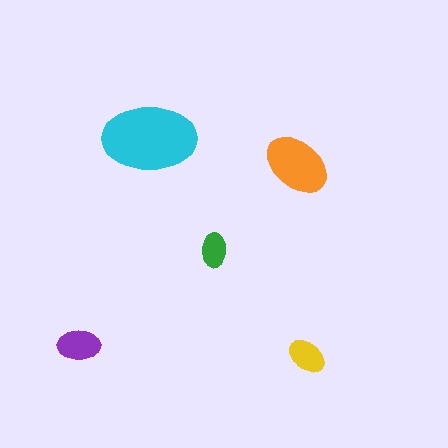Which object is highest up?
The cyan ellipse is topmost.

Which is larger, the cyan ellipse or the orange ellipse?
The cyan one.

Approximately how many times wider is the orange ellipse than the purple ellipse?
About 1.5 times wider.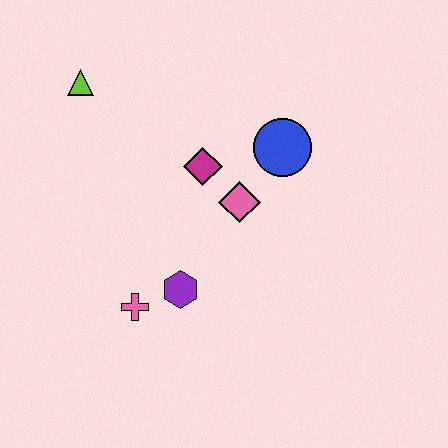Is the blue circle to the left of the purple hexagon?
No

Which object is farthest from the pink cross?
The lime triangle is farthest from the pink cross.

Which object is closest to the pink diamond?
The magenta diamond is closest to the pink diamond.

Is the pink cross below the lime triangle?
Yes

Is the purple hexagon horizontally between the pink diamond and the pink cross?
Yes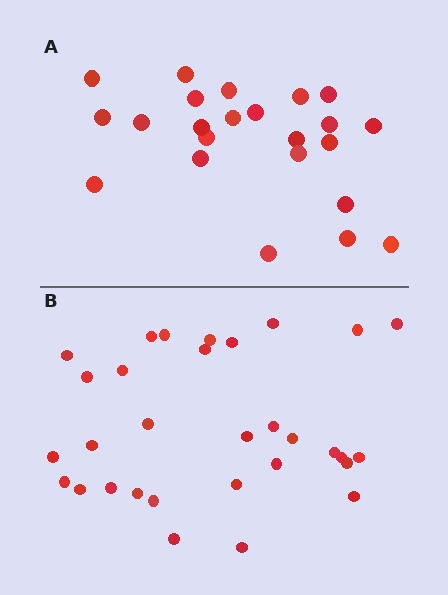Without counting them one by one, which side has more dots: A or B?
Region B (the bottom region) has more dots.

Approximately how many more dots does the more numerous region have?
Region B has roughly 8 or so more dots than region A.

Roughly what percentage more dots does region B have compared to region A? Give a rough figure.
About 35% more.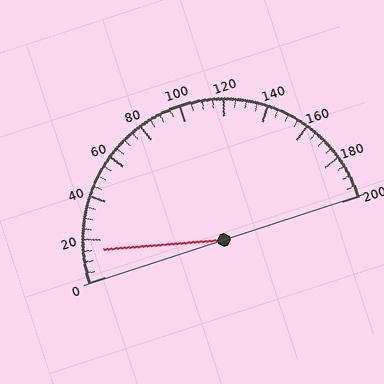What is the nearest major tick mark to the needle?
The nearest major tick mark is 20.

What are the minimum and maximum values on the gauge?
The gauge ranges from 0 to 200.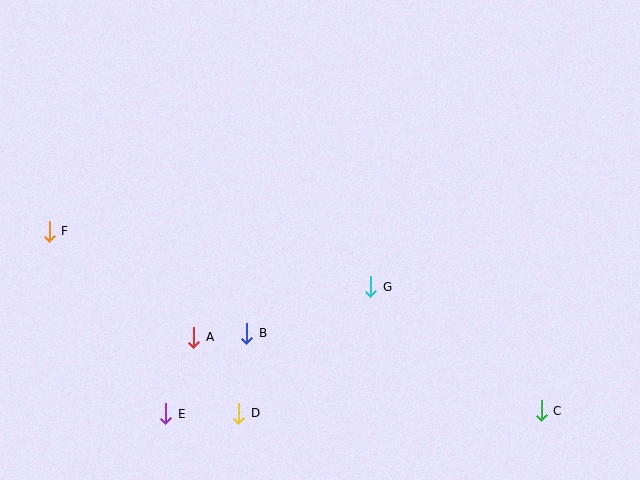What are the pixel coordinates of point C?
Point C is at (541, 411).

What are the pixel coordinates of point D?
Point D is at (239, 413).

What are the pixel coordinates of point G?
Point G is at (371, 287).